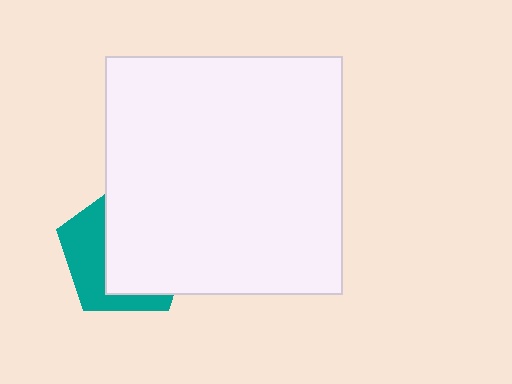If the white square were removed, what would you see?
You would see the complete teal pentagon.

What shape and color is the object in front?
The object in front is a white square.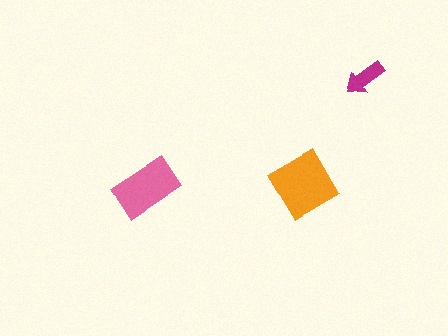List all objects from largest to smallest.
The orange diamond, the pink rectangle, the magenta arrow.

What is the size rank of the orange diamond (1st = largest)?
1st.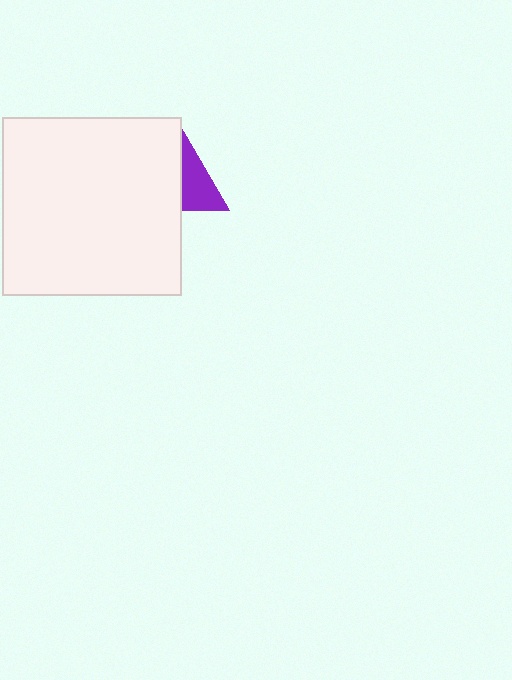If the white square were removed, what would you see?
You would see the complete purple triangle.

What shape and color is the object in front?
The object in front is a white square.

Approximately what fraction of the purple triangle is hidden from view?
Roughly 54% of the purple triangle is hidden behind the white square.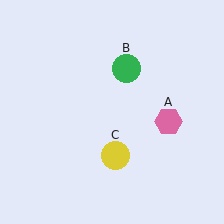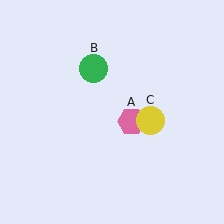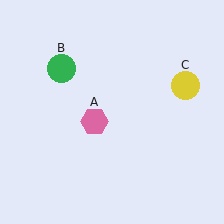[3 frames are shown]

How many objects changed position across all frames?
3 objects changed position: pink hexagon (object A), green circle (object B), yellow circle (object C).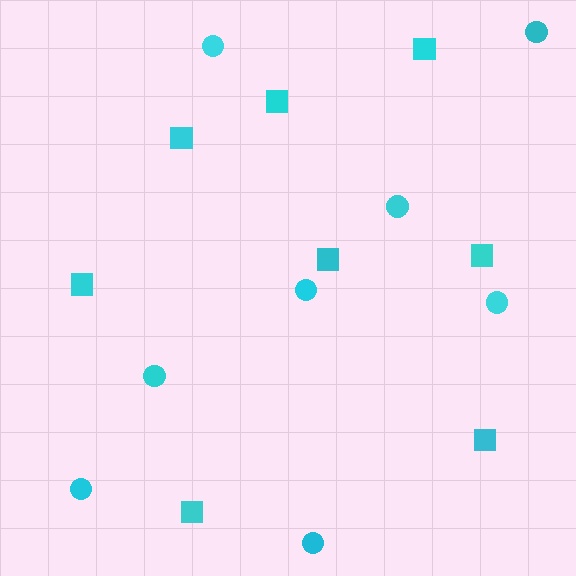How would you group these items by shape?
There are 2 groups: one group of circles (8) and one group of squares (8).